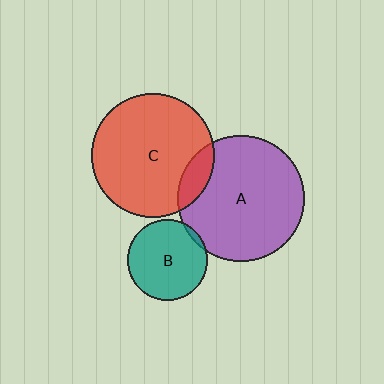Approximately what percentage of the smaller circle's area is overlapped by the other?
Approximately 10%.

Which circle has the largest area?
Circle A (purple).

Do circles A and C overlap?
Yes.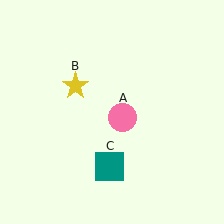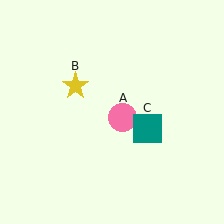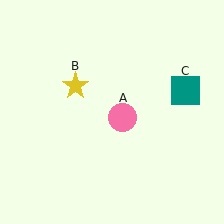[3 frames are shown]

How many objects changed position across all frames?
1 object changed position: teal square (object C).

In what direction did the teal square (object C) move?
The teal square (object C) moved up and to the right.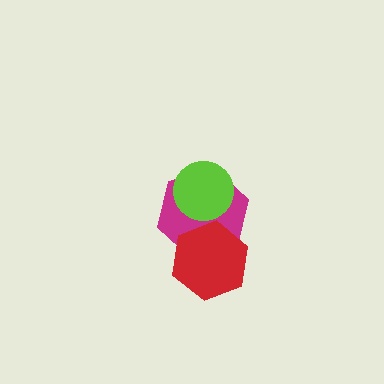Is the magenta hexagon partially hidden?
Yes, it is partially covered by another shape.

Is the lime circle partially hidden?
No, no other shape covers it.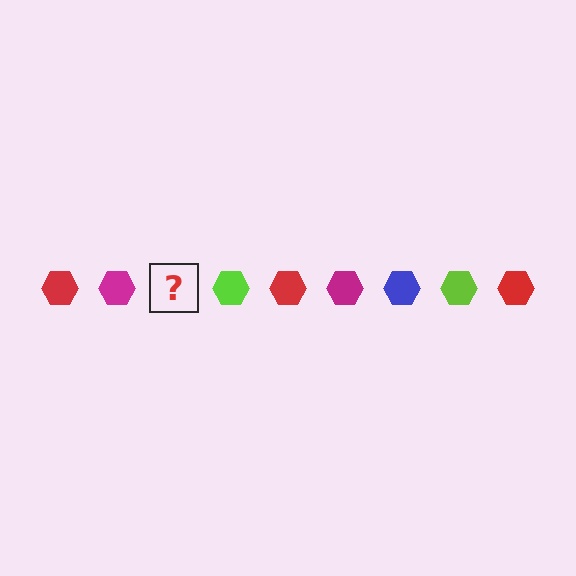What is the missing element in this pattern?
The missing element is a blue hexagon.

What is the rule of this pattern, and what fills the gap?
The rule is that the pattern cycles through red, magenta, blue, lime hexagons. The gap should be filled with a blue hexagon.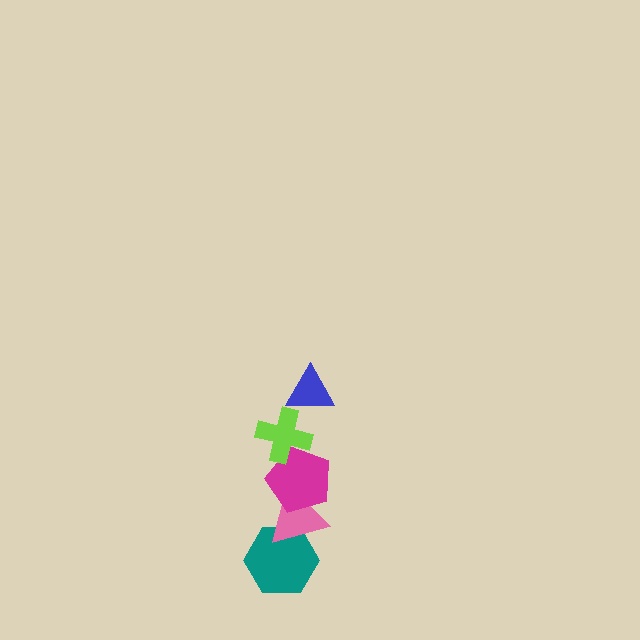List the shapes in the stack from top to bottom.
From top to bottom: the blue triangle, the lime cross, the magenta pentagon, the pink triangle, the teal hexagon.